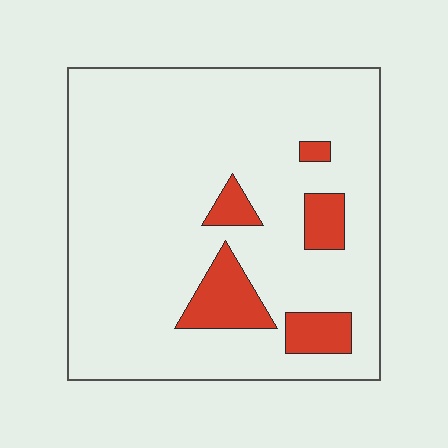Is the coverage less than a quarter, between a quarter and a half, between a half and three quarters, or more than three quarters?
Less than a quarter.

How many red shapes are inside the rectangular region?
5.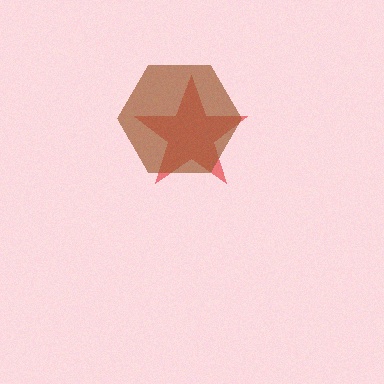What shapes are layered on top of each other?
The layered shapes are: a red star, a brown hexagon.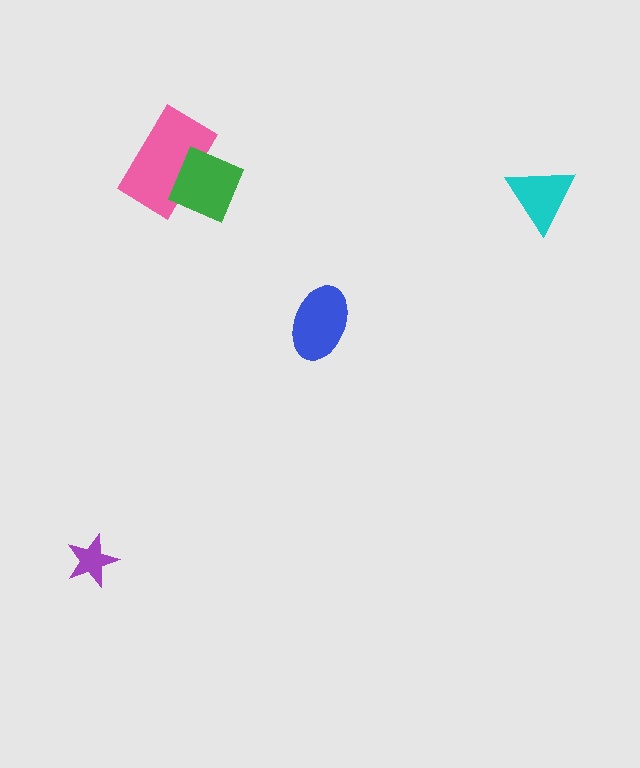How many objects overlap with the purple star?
0 objects overlap with the purple star.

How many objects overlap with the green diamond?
1 object overlaps with the green diamond.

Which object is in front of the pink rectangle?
The green diamond is in front of the pink rectangle.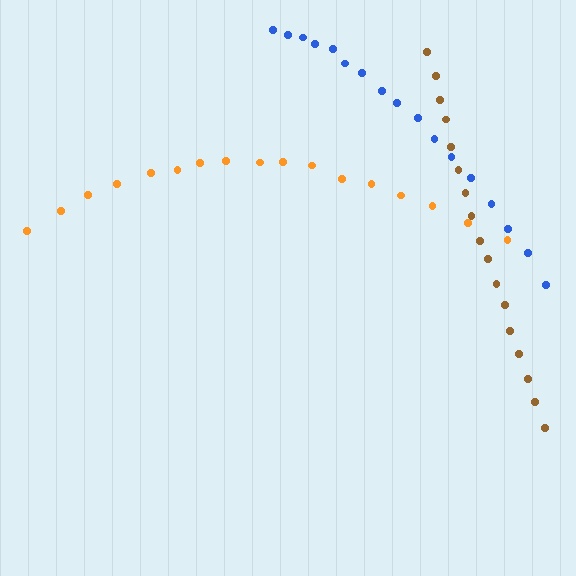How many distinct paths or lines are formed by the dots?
There are 3 distinct paths.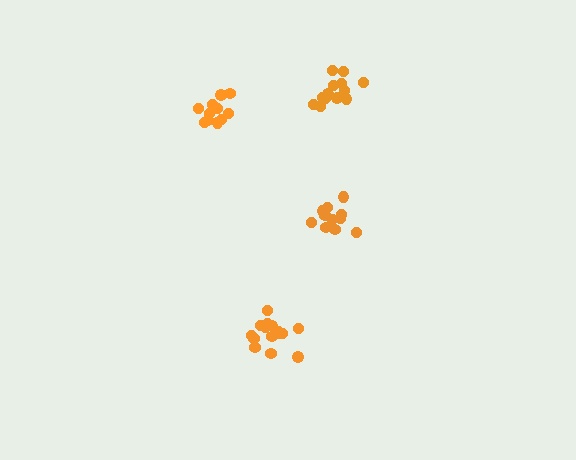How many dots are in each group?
Group 1: 12 dots, Group 2: 11 dots, Group 3: 16 dots, Group 4: 14 dots (53 total).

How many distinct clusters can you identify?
There are 4 distinct clusters.